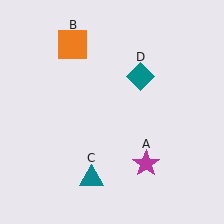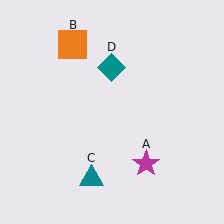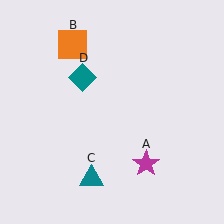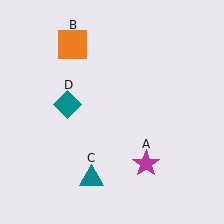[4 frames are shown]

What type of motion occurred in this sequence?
The teal diamond (object D) rotated counterclockwise around the center of the scene.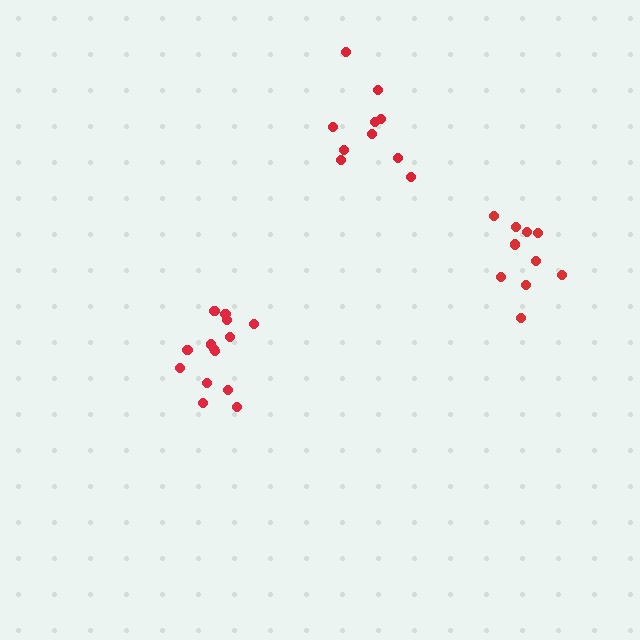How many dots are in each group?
Group 1: 14 dots, Group 2: 10 dots, Group 3: 10 dots (34 total).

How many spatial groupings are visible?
There are 3 spatial groupings.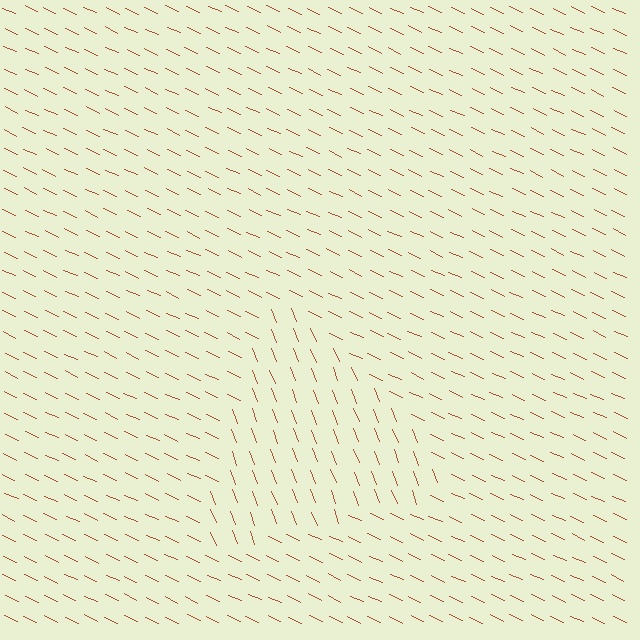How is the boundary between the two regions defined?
The boundary is defined purely by a change in line orientation (approximately 45 degrees difference). All lines are the same color and thickness.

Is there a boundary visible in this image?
Yes, there is a texture boundary formed by a change in line orientation.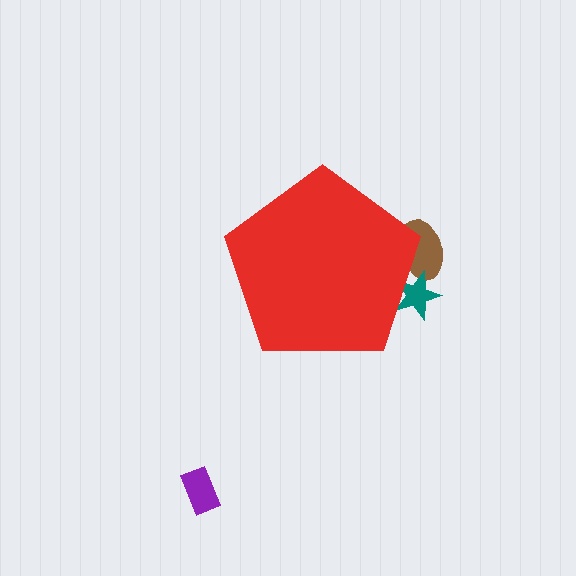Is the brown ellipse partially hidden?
Yes, the brown ellipse is partially hidden behind the red pentagon.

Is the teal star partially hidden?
Yes, the teal star is partially hidden behind the red pentagon.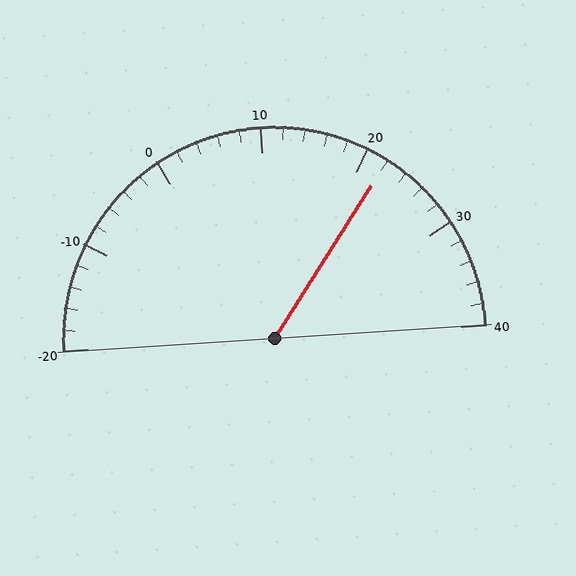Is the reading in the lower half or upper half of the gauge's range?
The reading is in the upper half of the range (-20 to 40).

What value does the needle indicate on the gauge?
The needle indicates approximately 22.